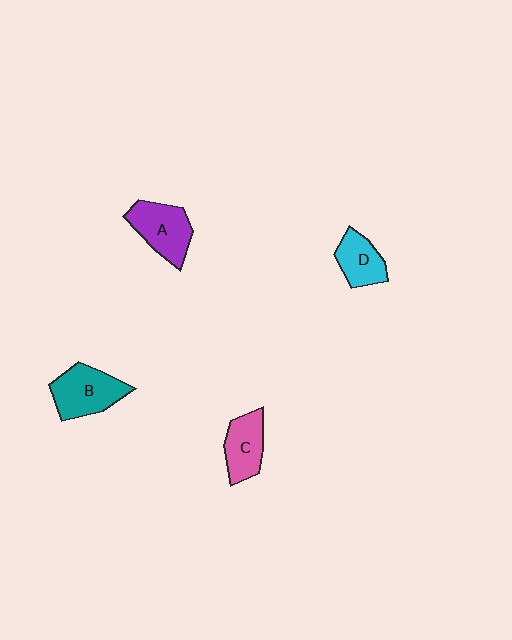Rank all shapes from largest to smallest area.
From largest to smallest: B (teal), A (purple), C (pink), D (cyan).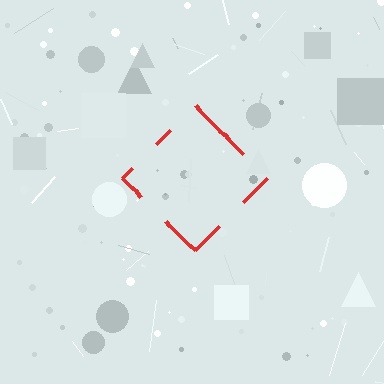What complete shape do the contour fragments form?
The contour fragments form a diamond.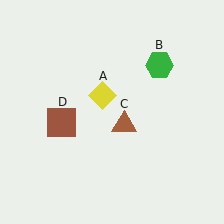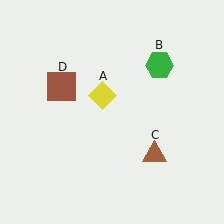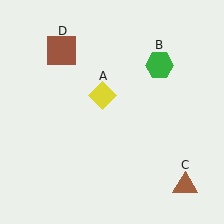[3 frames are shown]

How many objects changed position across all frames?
2 objects changed position: brown triangle (object C), brown square (object D).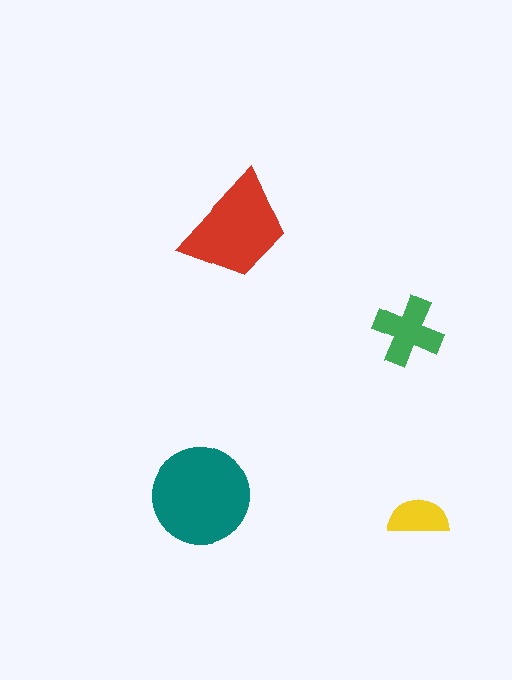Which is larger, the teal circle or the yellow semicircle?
The teal circle.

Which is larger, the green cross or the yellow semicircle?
The green cross.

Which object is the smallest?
The yellow semicircle.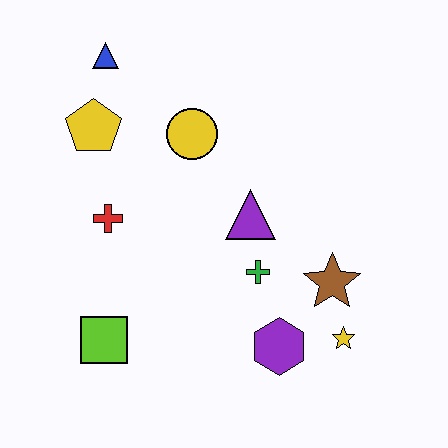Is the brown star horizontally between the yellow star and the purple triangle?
Yes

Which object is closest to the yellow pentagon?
The blue triangle is closest to the yellow pentagon.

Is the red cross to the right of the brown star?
No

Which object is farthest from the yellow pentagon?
The yellow star is farthest from the yellow pentagon.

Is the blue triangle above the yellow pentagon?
Yes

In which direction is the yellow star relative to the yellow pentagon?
The yellow star is to the right of the yellow pentagon.